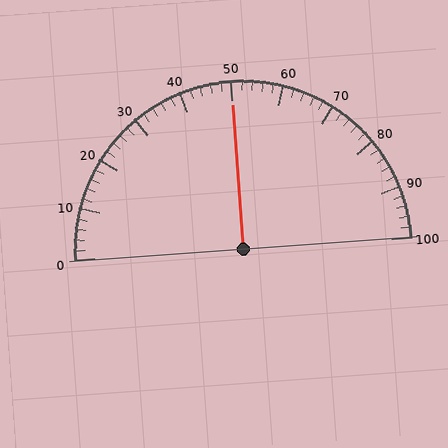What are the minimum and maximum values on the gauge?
The gauge ranges from 0 to 100.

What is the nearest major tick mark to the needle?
The nearest major tick mark is 50.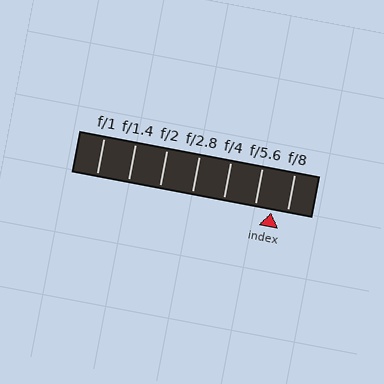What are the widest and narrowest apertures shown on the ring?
The widest aperture shown is f/1 and the narrowest is f/8.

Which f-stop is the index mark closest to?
The index mark is closest to f/8.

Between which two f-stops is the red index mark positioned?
The index mark is between f/5.6 and f/8.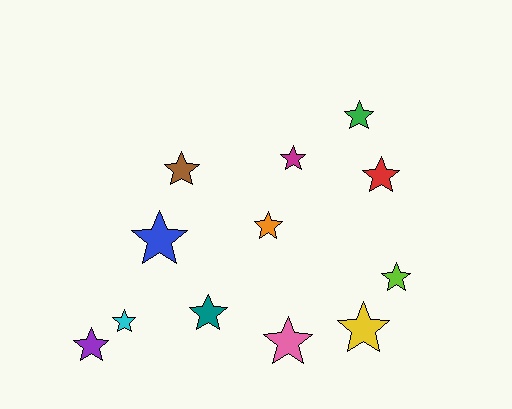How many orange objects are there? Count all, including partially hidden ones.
There is 1 orange object.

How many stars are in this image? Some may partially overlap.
There are 12 stars.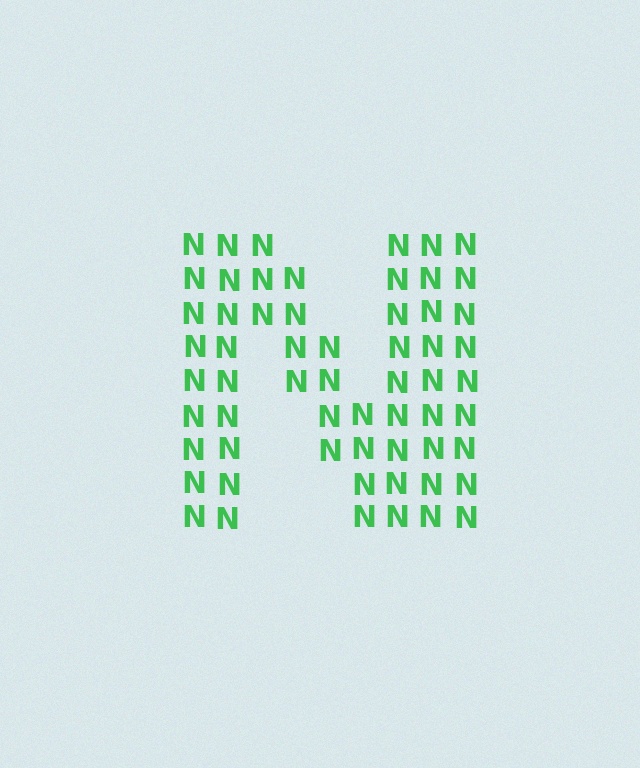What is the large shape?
The large shape is the letter N.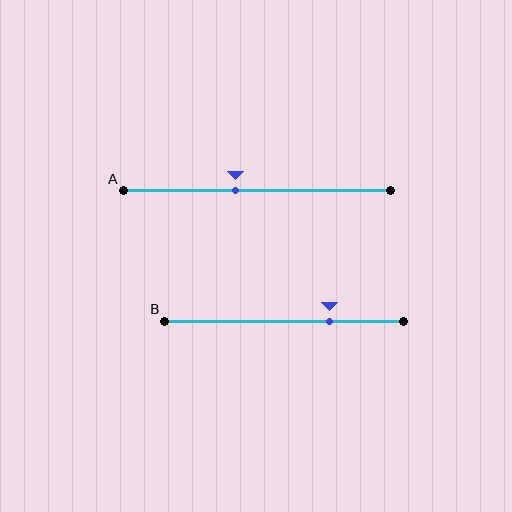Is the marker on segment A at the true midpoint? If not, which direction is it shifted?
No, the marker on segment A is shifted to the left by about 8% of the segment length.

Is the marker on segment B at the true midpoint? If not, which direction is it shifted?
No, the marker on segment B is shifted to the right by about 19% of the segment length.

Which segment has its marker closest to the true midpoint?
Segment A has its marker closest to the true midpoint.